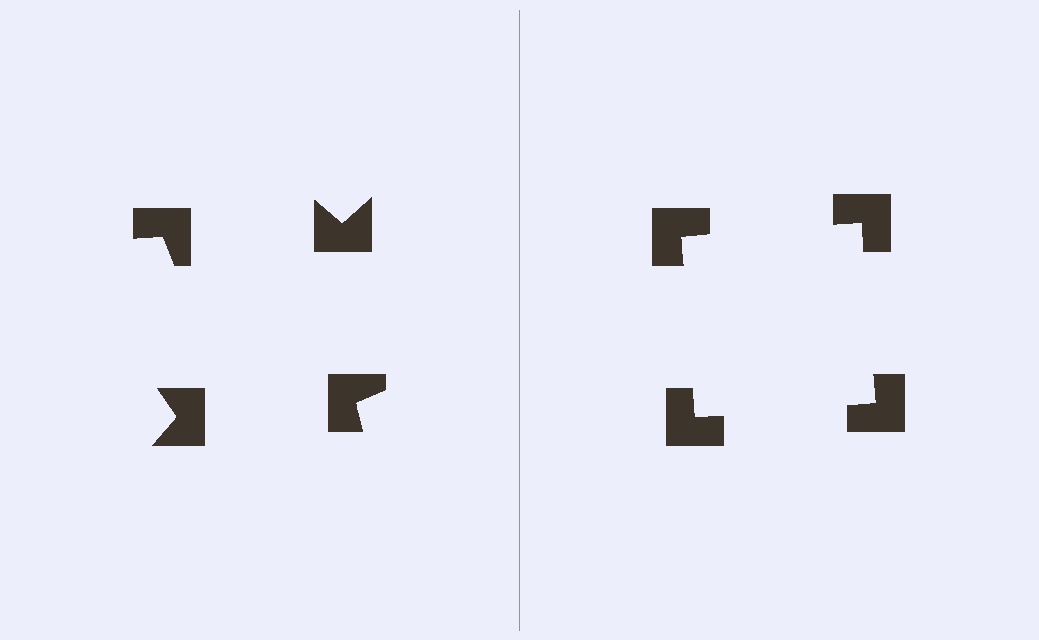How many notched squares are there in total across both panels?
8 — 4 on each side.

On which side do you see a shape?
An illusory square appears on the right side. On the left side the wedge cuts are rotated, so no coherent shape forms.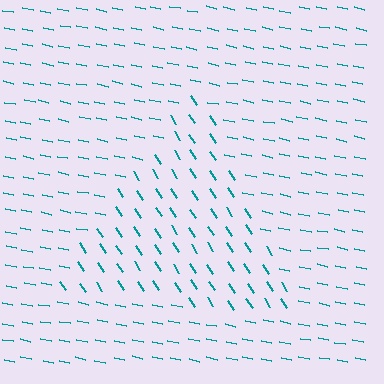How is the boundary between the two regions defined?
The boundary is defined purely by a change in line orientation (approximately 45 degrees difference). All lines are the same color and thickness.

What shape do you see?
I see a triangle.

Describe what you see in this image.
The image is filled with small teal line segments. A triangle region in the image has lines oriented differently from the surrounding lines, creating a visible texture boundary.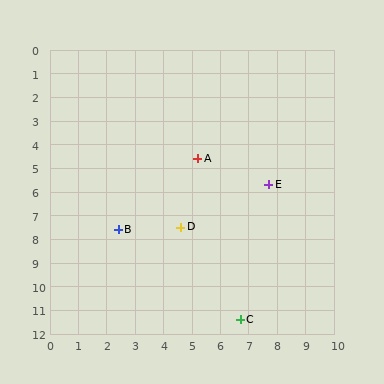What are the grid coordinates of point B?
Point B is at approximately (2.4, 7.6).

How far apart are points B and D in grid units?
Points B and D are about 2.2 grid units apart.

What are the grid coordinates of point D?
Point D is at approximately (4.6, 7.5).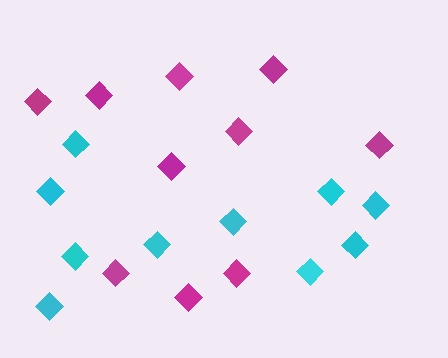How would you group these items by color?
There are 2 groups: one group of magenta diamonds (10) and one group of cyan diamonds (10).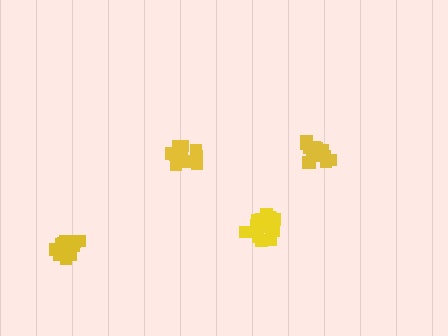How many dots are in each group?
Group 1: 16 dots, Group 2: 20 dots, Group 3: 14 dots, Group 4: 15 dots (65 total).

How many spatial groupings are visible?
There are 4 spatial groupings.